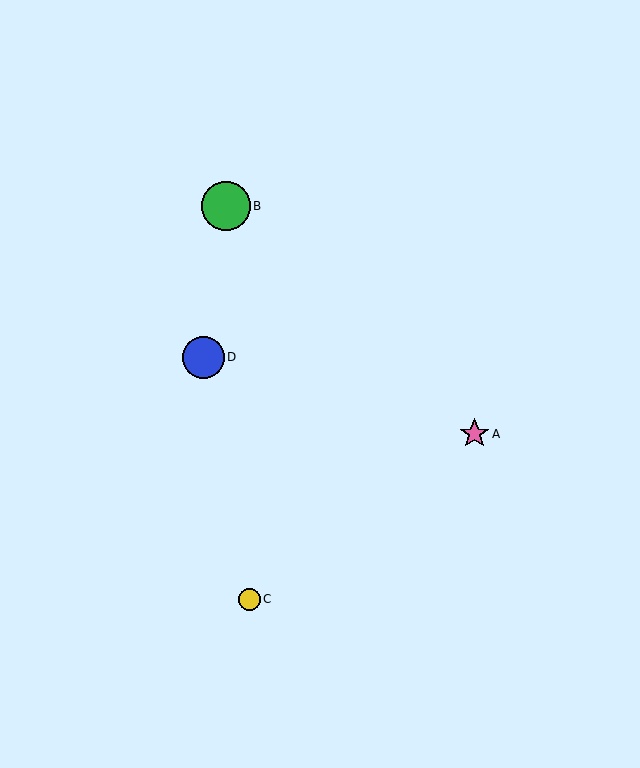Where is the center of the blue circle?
The center of the blue circle is at (203, 357).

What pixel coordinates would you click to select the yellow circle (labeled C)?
Click at (249, 599) to select the yellow circle C.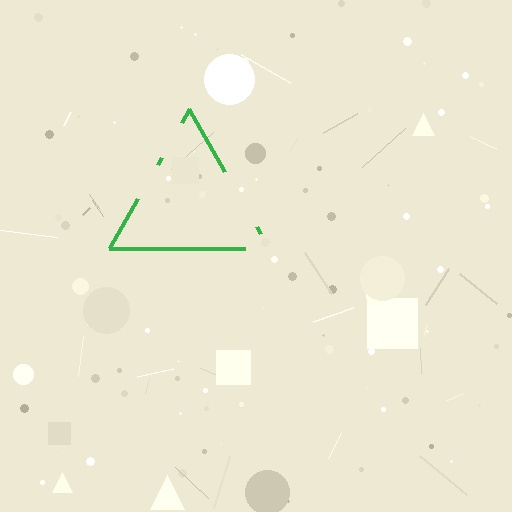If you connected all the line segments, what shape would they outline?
They would outline a triangle.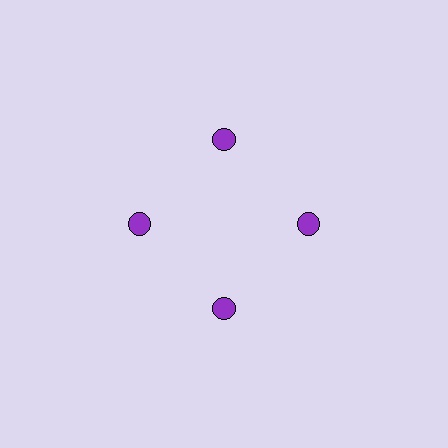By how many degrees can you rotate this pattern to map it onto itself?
The pattern maps onto itself every 90 degrees of rotation.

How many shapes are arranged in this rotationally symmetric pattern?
There are 4 shapes, arranged in 4 groups of 1.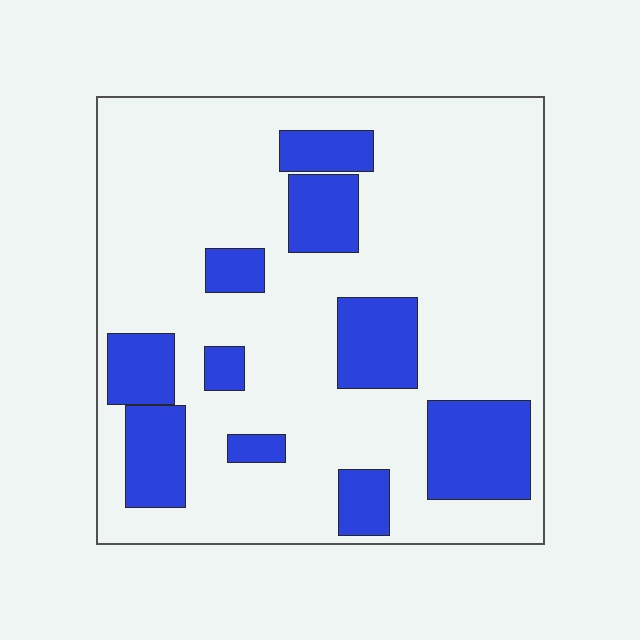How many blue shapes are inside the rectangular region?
10.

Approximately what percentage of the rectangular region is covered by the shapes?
Approximately 25%.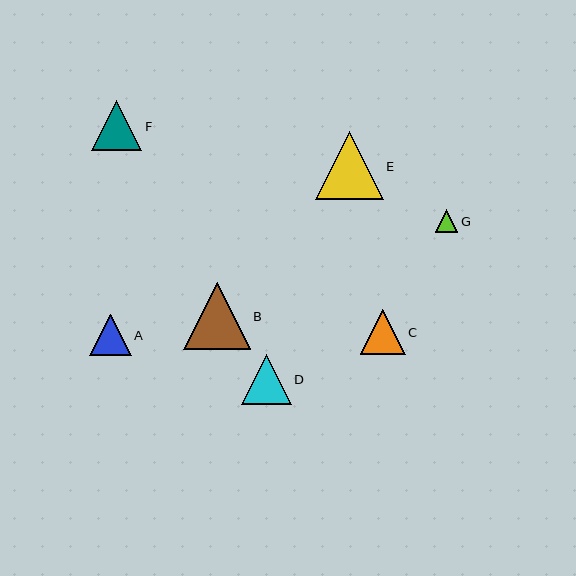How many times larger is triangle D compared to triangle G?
Triangle D is approximately 2.2 times the size of triangle G.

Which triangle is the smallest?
Triangle G is the smallest with a size of approximately 23 pixels.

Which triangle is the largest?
Triangle E is the largest with a size of approximately 68 pixels.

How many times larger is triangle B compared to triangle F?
Triangle B is approximately 1.3 times the size of triangle F.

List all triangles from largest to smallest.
From largest to smallest: E, B, F, D, C, A, G.